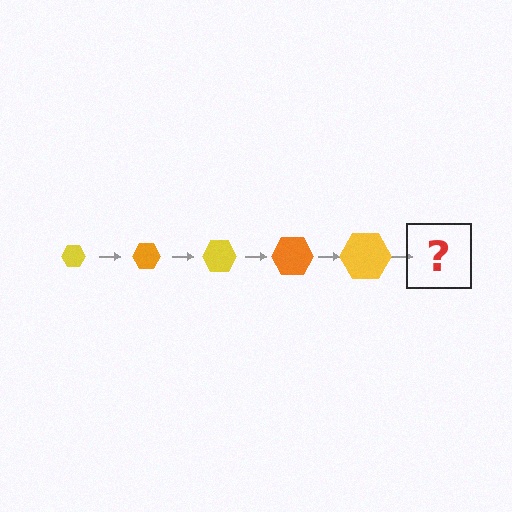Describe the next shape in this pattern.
It should be an orange hexagon, larger than the previous one.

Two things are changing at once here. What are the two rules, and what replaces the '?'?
The two rules are that the hexagon grows larger each step and the color cycles through yellow and orange. The '?' should be an orange hexagon, larger than the previous one.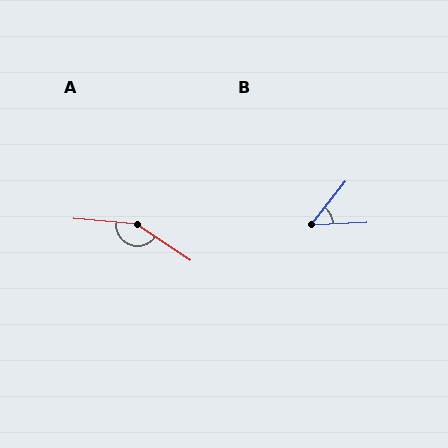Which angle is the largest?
A, at approximately 150 degrees.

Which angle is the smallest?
B, at approximately 50 degrees.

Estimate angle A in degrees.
Approximately 150 degrees.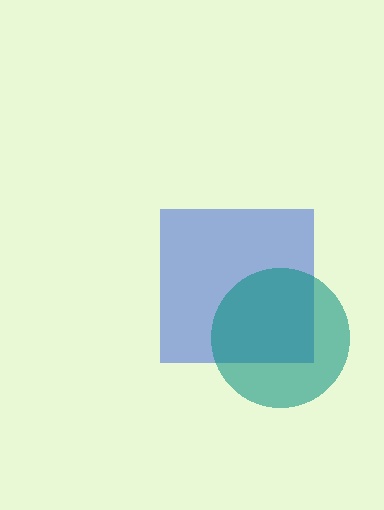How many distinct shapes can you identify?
There are 2 distinct shapes: a blue square, a teal circle.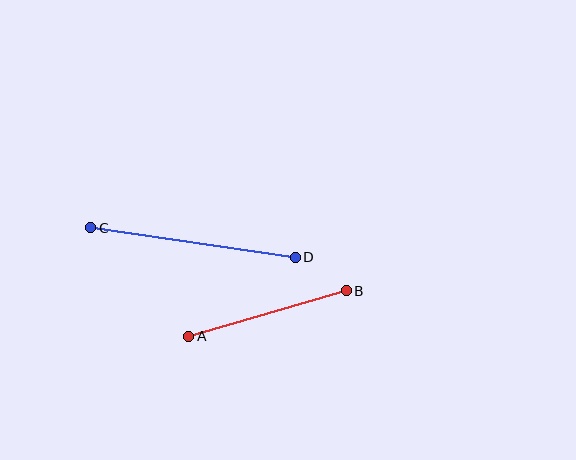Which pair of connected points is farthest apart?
Points C and D are farthest apart.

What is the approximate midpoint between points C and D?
The midpoint is at approximately (193, 242) pixels.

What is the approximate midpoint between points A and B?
The midpoint is at approximately (268, 313) pixels.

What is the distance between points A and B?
The distance is approximately 164 pixels.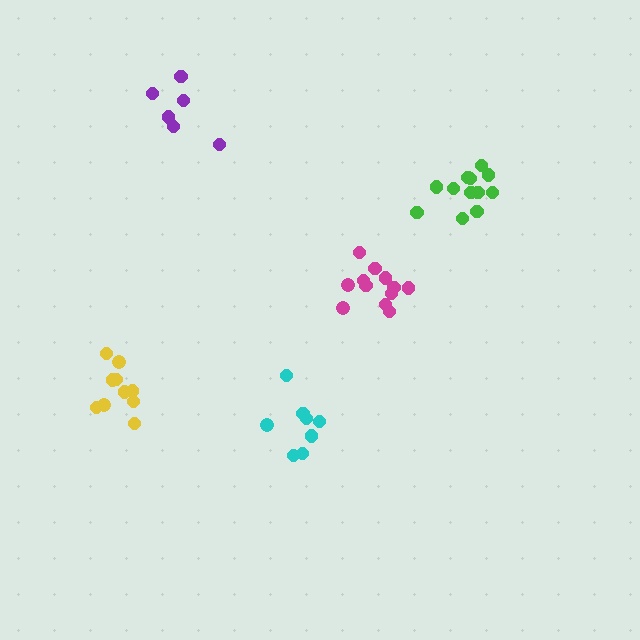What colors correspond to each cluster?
The clusters are colored: purple, magenta, green, yellow, cyan.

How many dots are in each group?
Group 1: 6 dots, Group 2: 12 dots, Group 3: 12 dots, Group 4: 10 dots, Group 5: 8 dots (48 total).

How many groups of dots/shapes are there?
There are 5 groups.